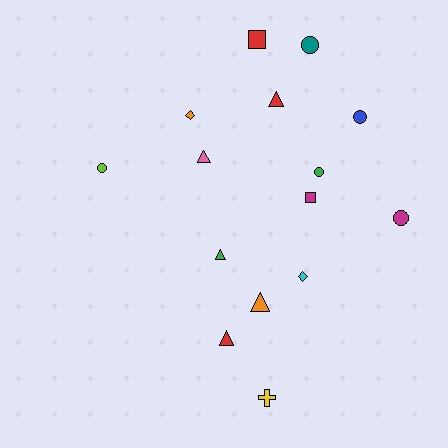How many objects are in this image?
There are 15 objects.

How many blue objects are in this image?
There is 1 blue object.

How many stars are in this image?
There are no stars.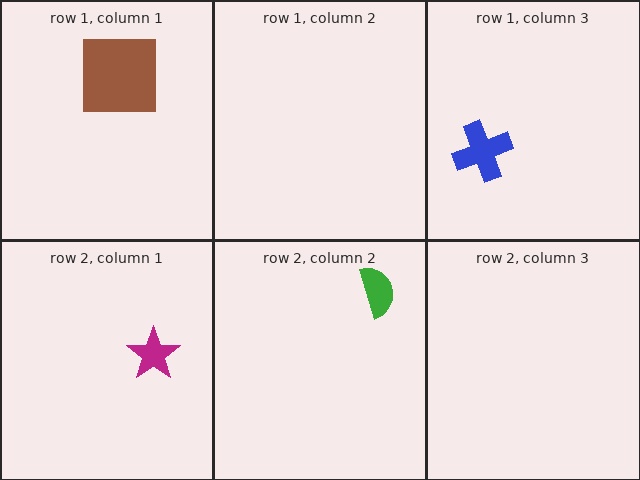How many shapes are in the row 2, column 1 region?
1.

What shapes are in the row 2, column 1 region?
The magenta star.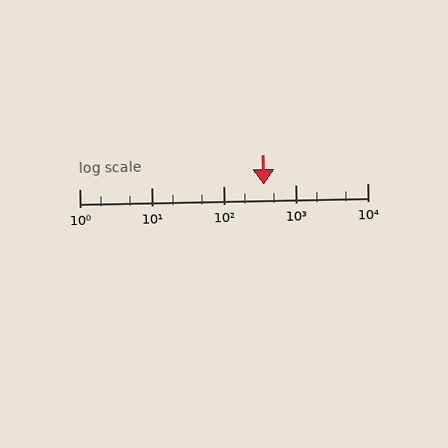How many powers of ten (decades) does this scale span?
The scale spans 4 decades, from 1 to 10000.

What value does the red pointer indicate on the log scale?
The pointer indicates approximately 360.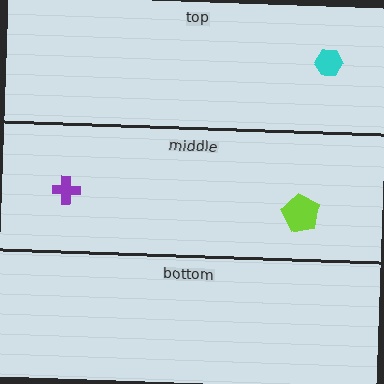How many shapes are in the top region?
1.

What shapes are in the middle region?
The purple cross, the lime pentagon.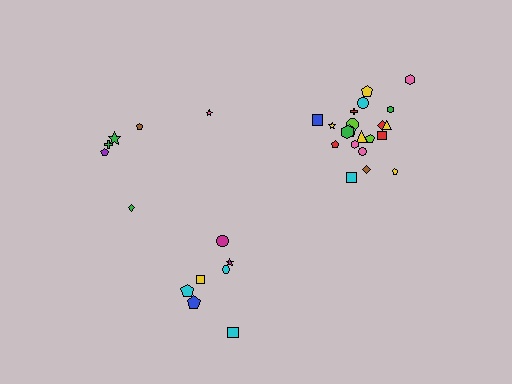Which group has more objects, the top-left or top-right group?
The top-right group.